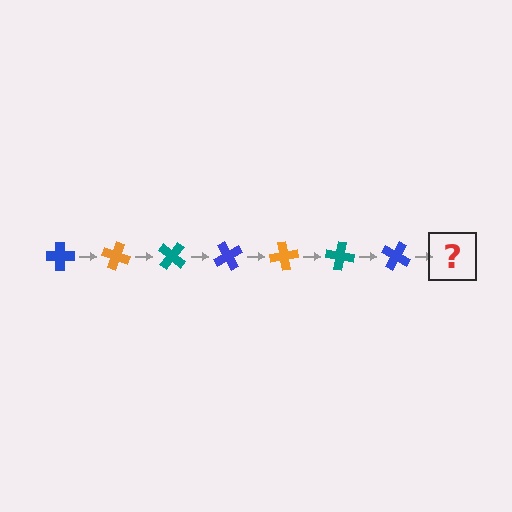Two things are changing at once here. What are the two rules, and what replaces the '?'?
The two rules are that it rotates 20 degrees each step and the color cycles through blue, orange, and teal. The '?' should be an orange cross, rotated 140 degrees from the start.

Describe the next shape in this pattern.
It should be an orange cross, rotated 140 degrees from the start.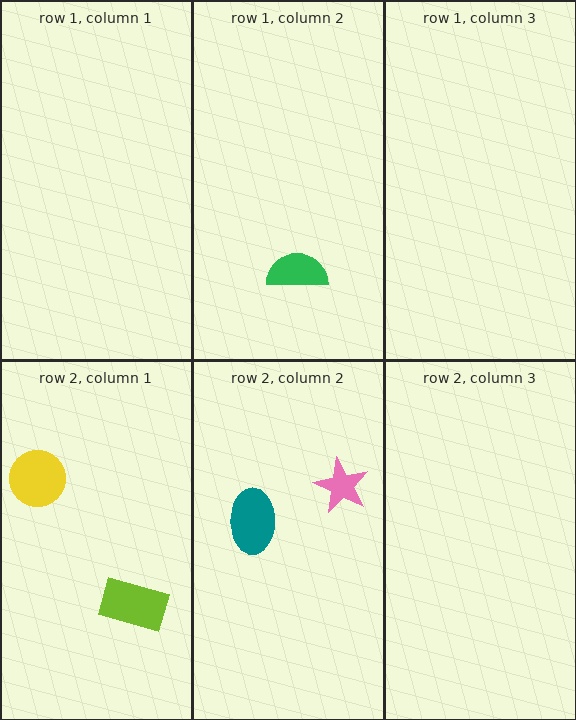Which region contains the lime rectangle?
The row 2, column 1 region.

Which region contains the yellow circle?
The row 2, column 1 region.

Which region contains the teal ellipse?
The row 2, column 2 region.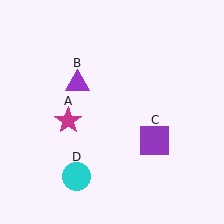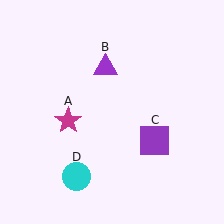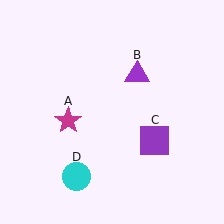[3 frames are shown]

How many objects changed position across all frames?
1 object changed position: purple triangle (object B).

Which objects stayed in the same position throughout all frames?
Magenta star (object A) and purple square (object C) and cyan circle (object D) remained stationary.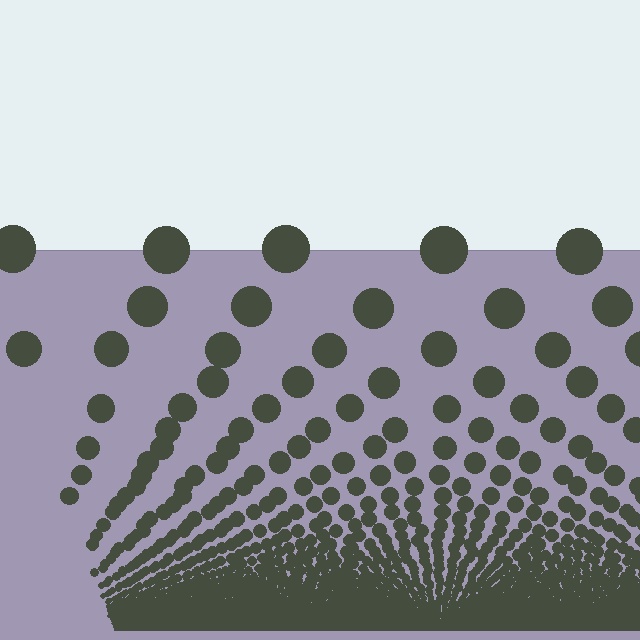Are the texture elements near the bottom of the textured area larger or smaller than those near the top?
Smaller. The gradient is inverted — elements near the bottom are smaller and denser.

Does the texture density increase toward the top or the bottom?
Density increases toward the bottom.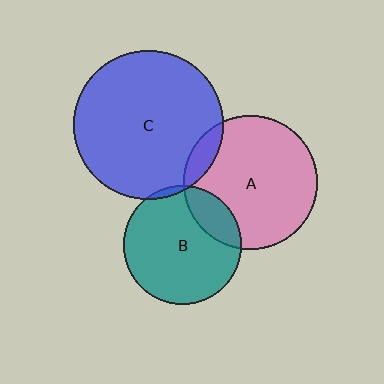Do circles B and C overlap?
Yes.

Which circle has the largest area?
Circle C (blue).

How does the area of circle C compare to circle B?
Approximately 1.6 times.